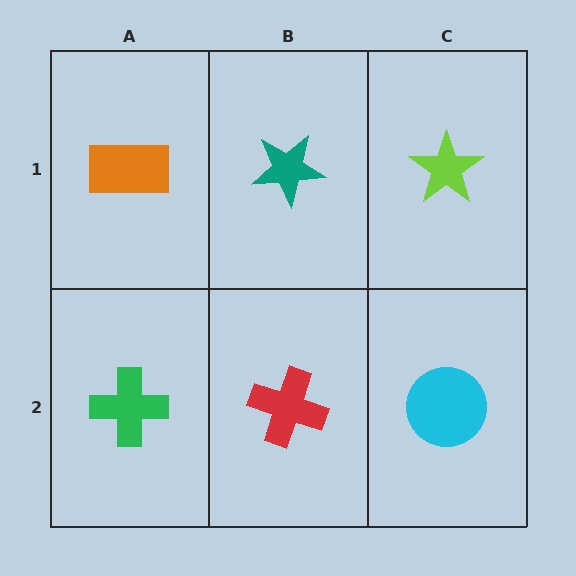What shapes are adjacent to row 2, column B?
A teal star (row 1, column B), a green cross (row 2, column A), a cyan circle (row 2, column C).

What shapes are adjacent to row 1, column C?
A cyan circle (row 2, column C), a teal star (row 1, column B).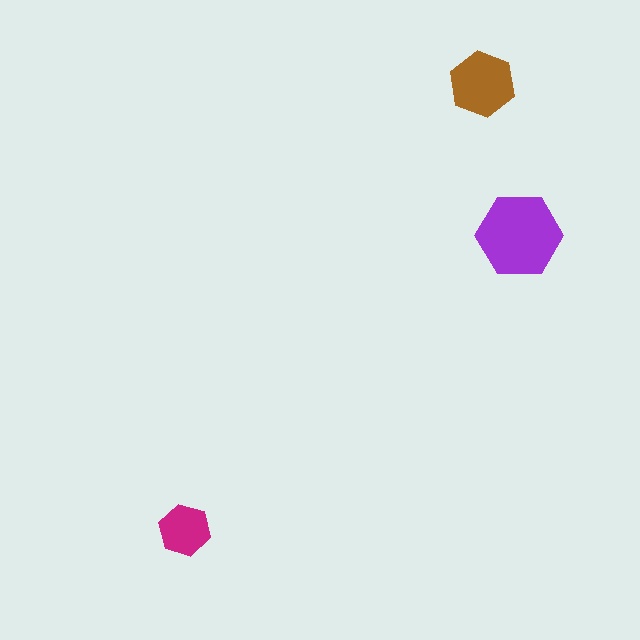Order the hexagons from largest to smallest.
the purple one, the brown one, the magenta one.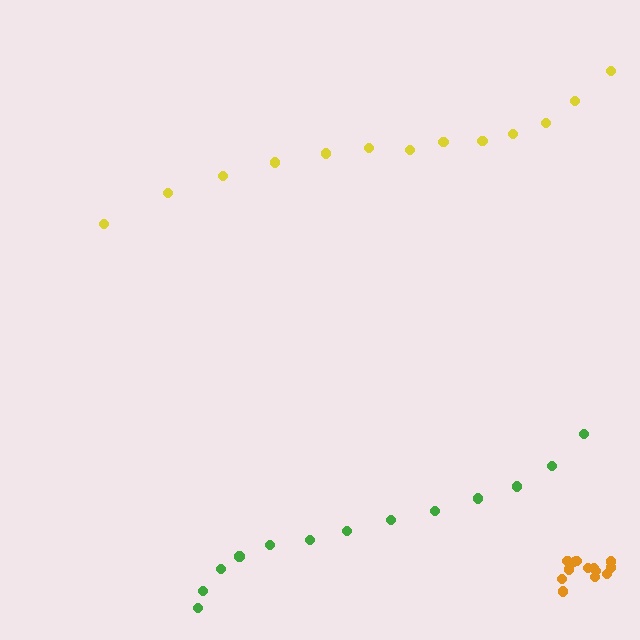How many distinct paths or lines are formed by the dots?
There are 3 distinct paths.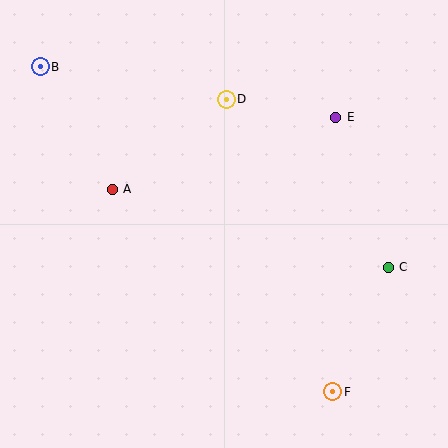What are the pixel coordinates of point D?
Point D is at (226, 99).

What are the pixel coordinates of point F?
Point F is at (333, 392).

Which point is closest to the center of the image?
Point A at (112, 189) is closest to the center.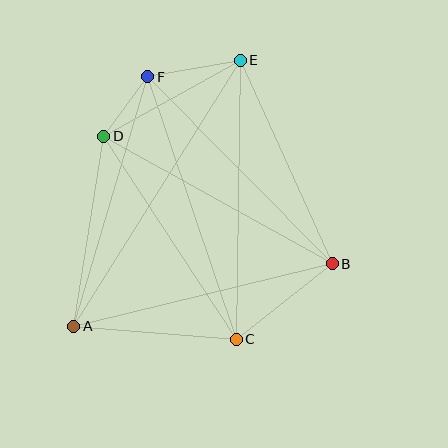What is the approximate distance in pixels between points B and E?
The distance between B and E is approximately 223 pixels.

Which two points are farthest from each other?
Points A and E are farthest from each other.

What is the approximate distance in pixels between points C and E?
The distance between C and E is approximately 279 pixels.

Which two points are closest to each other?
Points D and F are closest to each other.